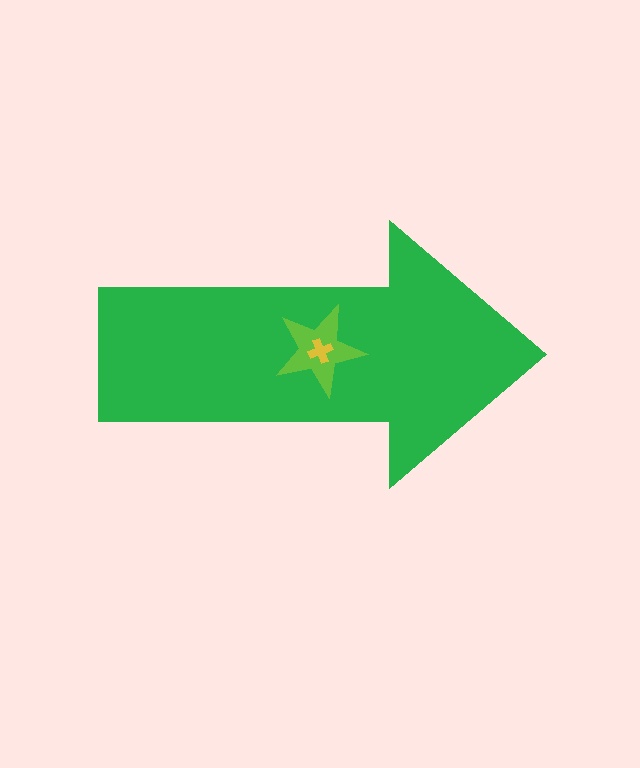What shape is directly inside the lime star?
The yellow cross.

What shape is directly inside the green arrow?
The lime star.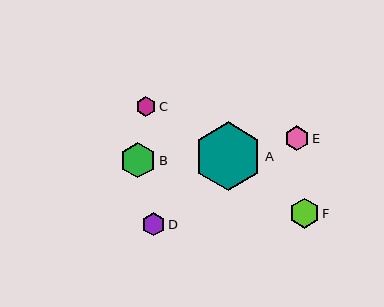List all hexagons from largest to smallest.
From largest to smallest: A, B, F, E, D, C.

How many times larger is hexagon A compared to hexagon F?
Hexagon A is approximately 2.3 times the size of hexagon F.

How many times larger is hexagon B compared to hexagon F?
Hexagon B is approximately 1.2 times the size of hexagon F.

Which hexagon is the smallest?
Hexagon C is the smallest with a size of approximately 20 pixels.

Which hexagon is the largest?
Hexagon A is the largest with a size of approximately 68 pixels.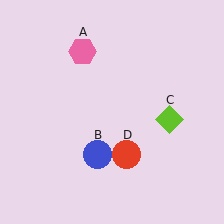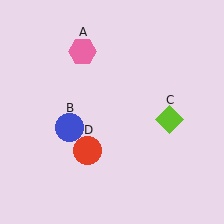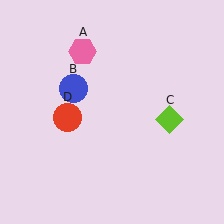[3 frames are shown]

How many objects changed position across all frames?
2 objects changed position: blue circle (object B), red circle (object D).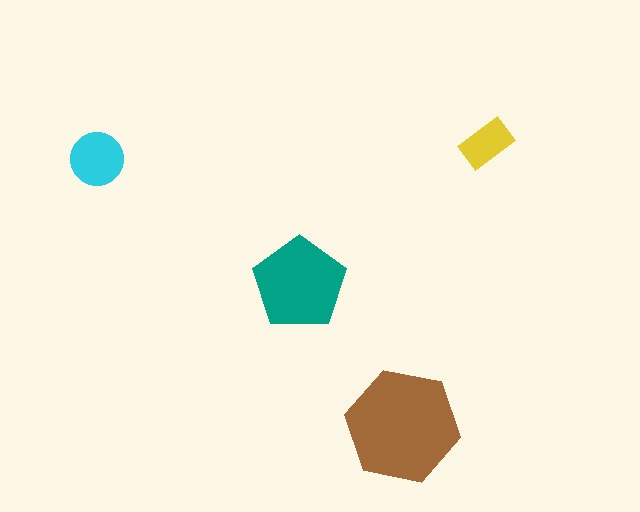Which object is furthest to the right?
The yellow rectangle is rightmost.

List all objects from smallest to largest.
The yellow rectangle, the cyan circle, the teal pentagon, the brown hexagon.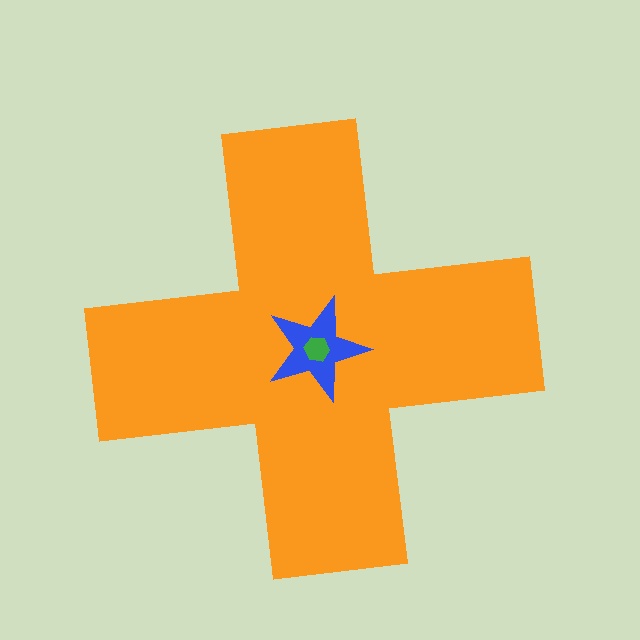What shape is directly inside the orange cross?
The blue star.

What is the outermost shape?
The orange cross.